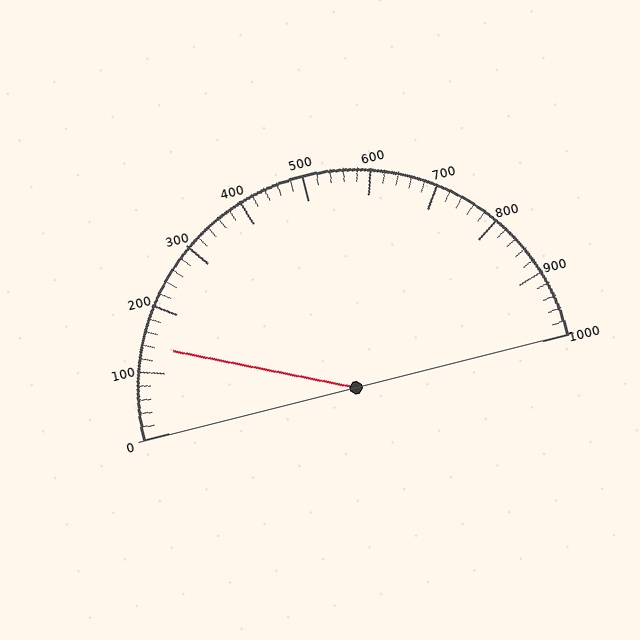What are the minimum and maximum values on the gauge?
The gauge ranges from 0 to 1000.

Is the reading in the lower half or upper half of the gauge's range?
The reading is in the lower half of the range (0 to 1000).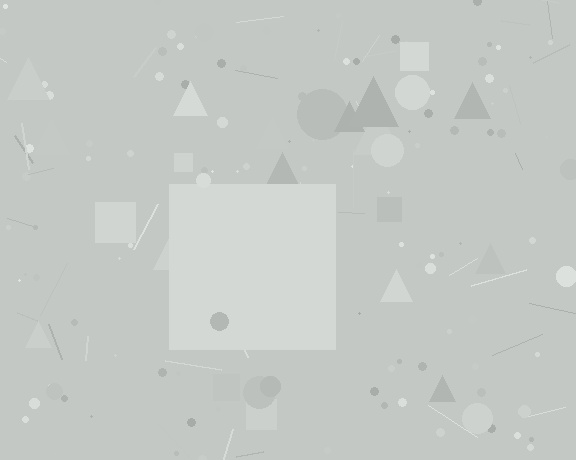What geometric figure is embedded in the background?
A square is embedded in the background.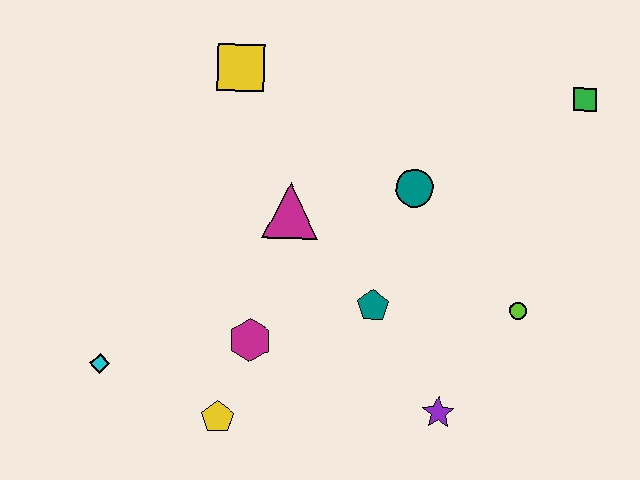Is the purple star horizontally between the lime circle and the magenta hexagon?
Yes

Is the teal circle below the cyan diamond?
No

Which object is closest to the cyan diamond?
The yellow pentagon is closest to the cyan diamond.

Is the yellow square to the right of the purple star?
No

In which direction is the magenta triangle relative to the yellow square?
The magenta triangle is below the yellow square.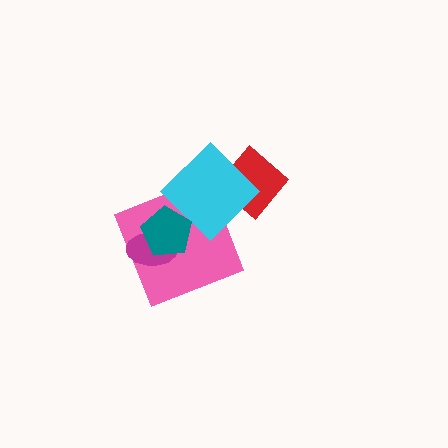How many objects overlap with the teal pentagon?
3 objects overlap with the teal pentagon.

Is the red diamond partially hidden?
Yes, it is partially covered by another shape.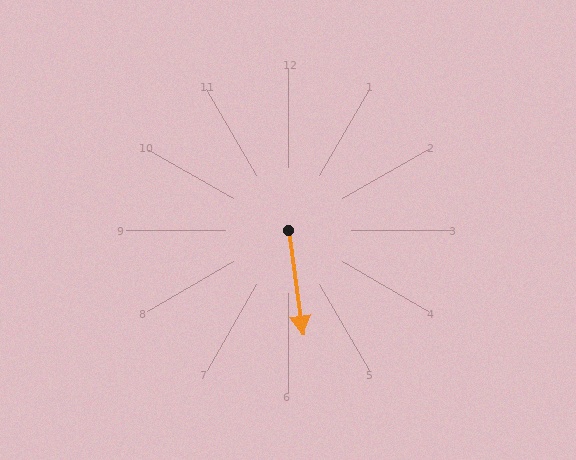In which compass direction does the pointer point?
South.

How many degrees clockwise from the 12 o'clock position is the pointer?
Approximately 172 degrees.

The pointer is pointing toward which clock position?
Roughly 6 o'clock.